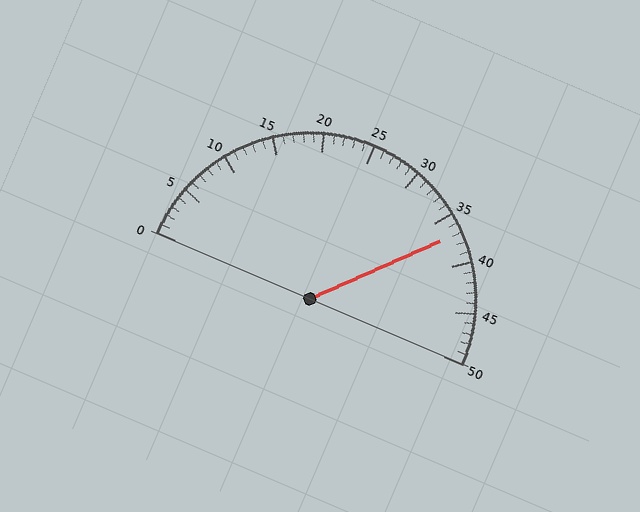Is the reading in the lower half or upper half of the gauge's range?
The reading is in the upper half of the range (0 to 50).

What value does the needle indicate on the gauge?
The needle indicates approximately 37.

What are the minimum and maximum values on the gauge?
The gauge ranges from 0 to 50.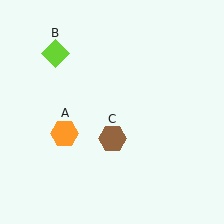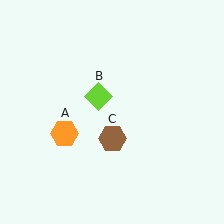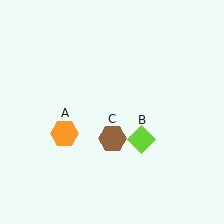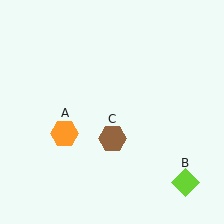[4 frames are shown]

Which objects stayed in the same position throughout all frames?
Orange hexagon (object A) and brown hexagon (object C) remained stationary.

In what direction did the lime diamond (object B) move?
The lime diamond (object B) moved down and to the right.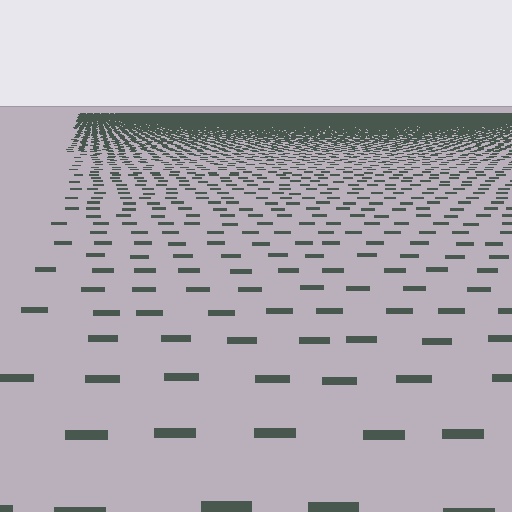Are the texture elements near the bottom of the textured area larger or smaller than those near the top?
Larger. Near the bottom, elements are closer to the viewer and appear at a bigger on-screen size.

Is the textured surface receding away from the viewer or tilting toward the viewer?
The surface is receding away from the viewer. Texture elements get smaller and denser toward the top.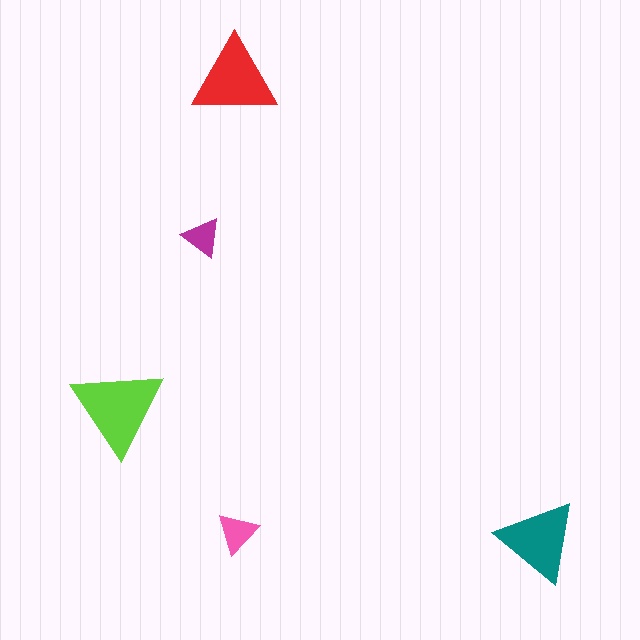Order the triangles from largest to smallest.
the lime one, the red one, the teal one, the pink one, the magenta one.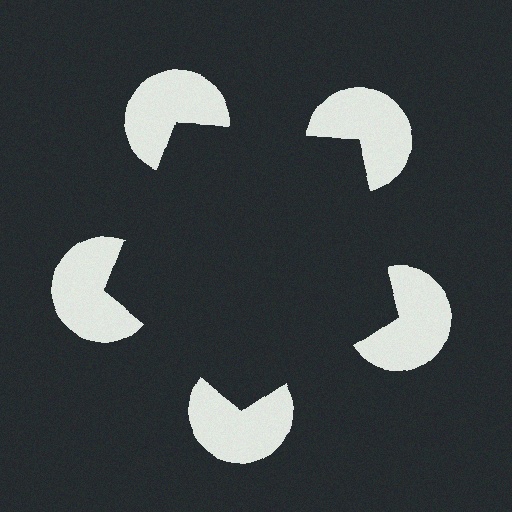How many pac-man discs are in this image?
There are 5 — one at each vertex of the illusory pentagon.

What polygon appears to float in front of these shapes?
An illusory pentagon — its edges are inferred from the aligned wedge cuts in the pac-man discs, not physically drawn.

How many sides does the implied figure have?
5 sides.